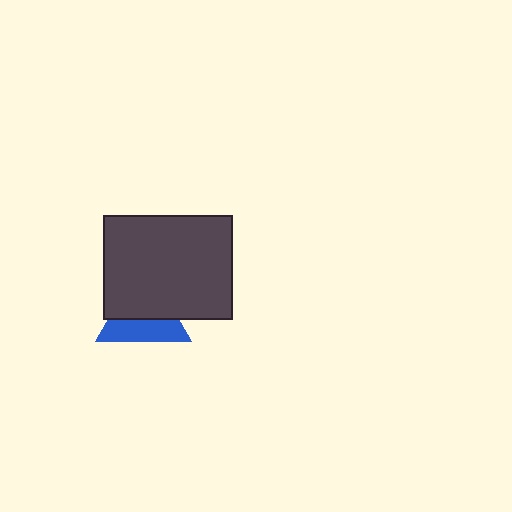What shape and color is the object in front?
The object in front is a dark gray rectangle.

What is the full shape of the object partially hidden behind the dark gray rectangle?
The partially hidden object is a blue triangle.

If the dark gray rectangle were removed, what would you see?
You would see the complete blue triangle.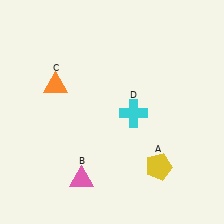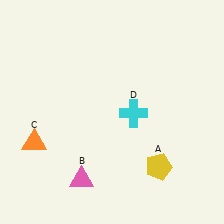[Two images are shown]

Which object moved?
The orange triangle (C) moved down.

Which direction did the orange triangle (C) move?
The orange triangle (C) moved down.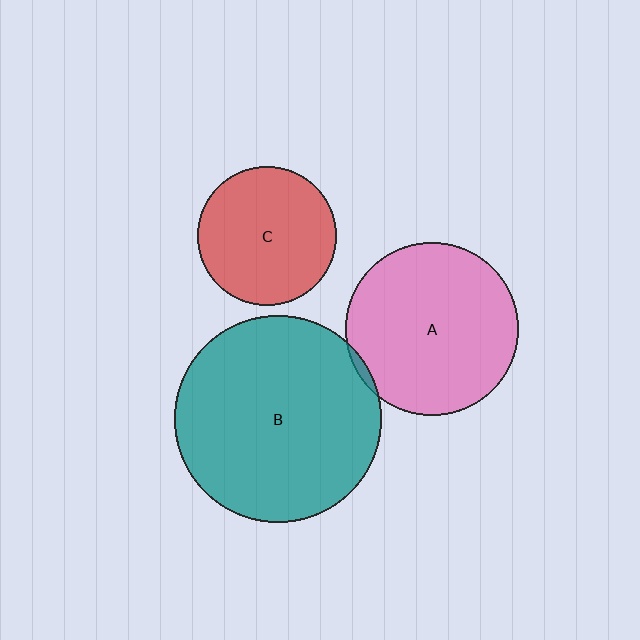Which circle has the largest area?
Circle B (teal).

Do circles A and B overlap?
Yes.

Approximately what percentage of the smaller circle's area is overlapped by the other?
Approximately 5%.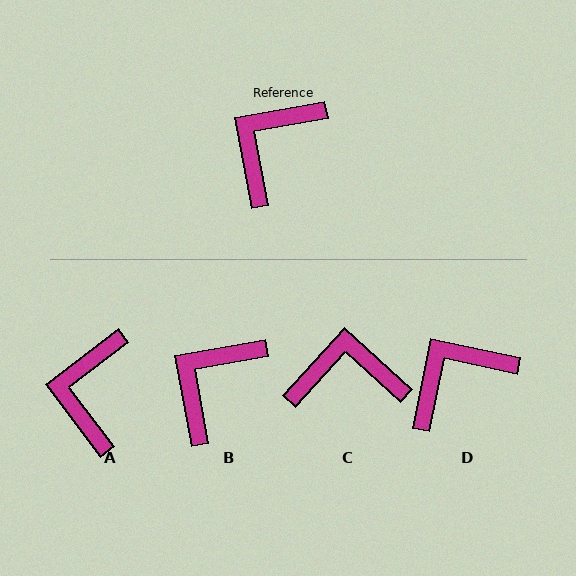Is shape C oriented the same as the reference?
No, it is off by about 53 degrees.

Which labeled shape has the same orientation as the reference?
B.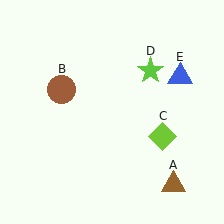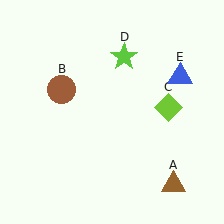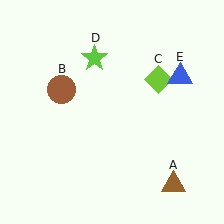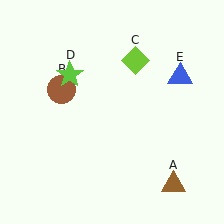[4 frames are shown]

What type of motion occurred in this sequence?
The lime diamond (object C), lime star (object D) rotated counterclockwise around the center of the scene.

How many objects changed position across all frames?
2 objects changed position: lime diamond (object C), lime star (object D).